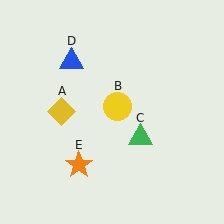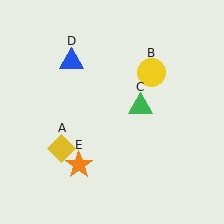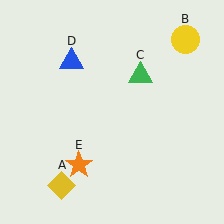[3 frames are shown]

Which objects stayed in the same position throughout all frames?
Blue triangle (object D) and orange star (object E) remained stationary.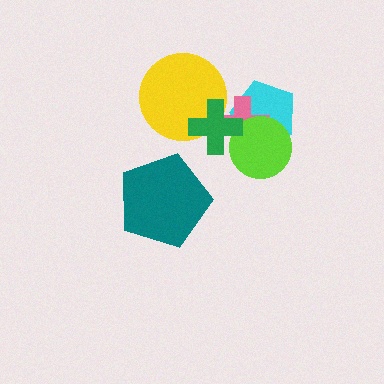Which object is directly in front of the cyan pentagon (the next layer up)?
The pink cross is directly in front of the cyan pentagon.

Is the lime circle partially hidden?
Yes, it is partially covered by another shape.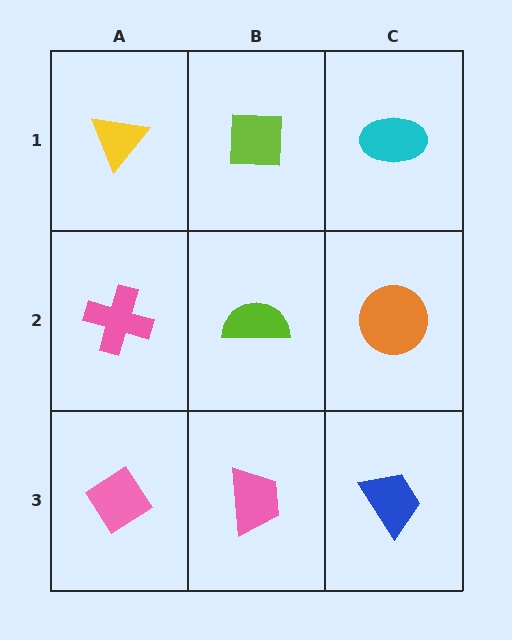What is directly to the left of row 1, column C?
A lime square.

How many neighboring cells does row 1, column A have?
2.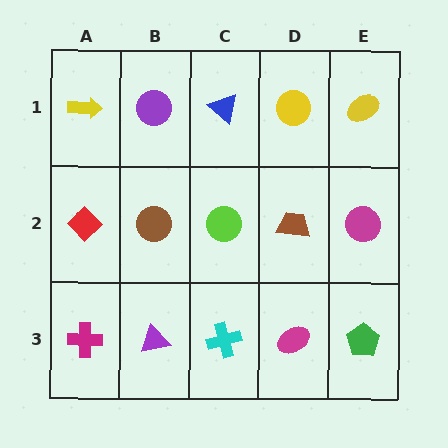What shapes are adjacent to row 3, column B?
A brown circle (row 2, column B), a magenta cross (row 3, column A), a cyan cross (row 3, column C).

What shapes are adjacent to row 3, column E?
A magenta circle (row 2, column E), a magenta ellipse (row 3, column D).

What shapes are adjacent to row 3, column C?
A lime circle (row 2, column C), a purple triangle (row 3, column B), a magenta ellipse (row 3, column D).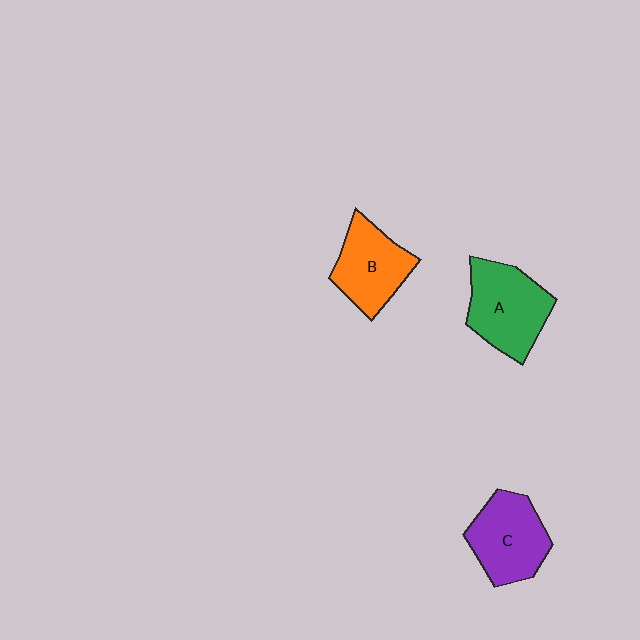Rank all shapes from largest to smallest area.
From largest to smallest: A (green), C (purple), B (orange).